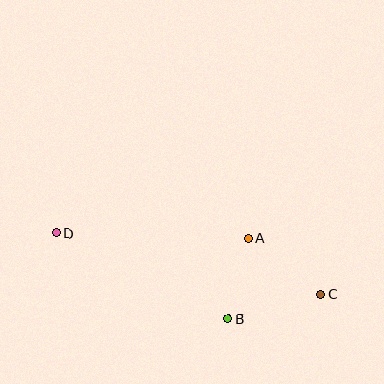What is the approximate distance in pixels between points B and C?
The distance between B and C is approximately 95 pixels.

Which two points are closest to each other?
Points A and B are closest to each other.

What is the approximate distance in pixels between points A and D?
The distance between A and D is approximately 192 pixels.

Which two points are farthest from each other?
Points C and D are farthest from each other.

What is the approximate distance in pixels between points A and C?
The distance between A and C is approximately 91 pixels.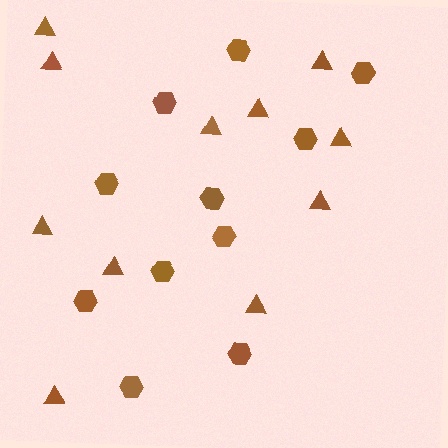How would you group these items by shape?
There are 2 groups: one group of hexagons (11) and one group of triangles (11).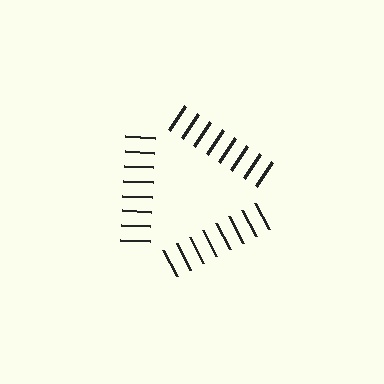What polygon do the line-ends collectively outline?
An illusory triangle — the line segments terminate on its edges but no continuous stroke is drawn.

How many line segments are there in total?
24 — 8 along each of the 3 edges.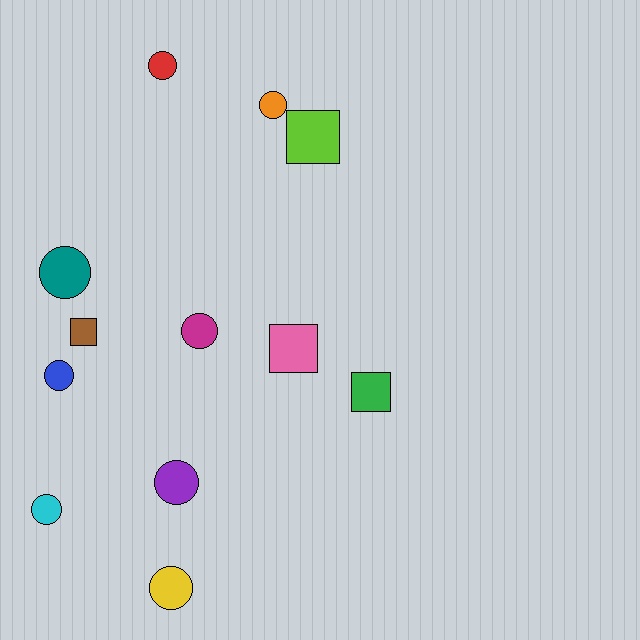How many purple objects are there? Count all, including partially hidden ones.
There is 1 purple object.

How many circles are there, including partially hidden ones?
There are 8 circles.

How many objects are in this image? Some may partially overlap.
There are 12 objects.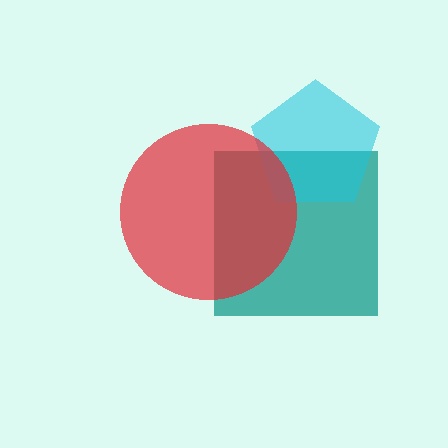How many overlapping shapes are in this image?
There are 3 overlapping shapes in the image.